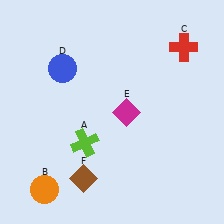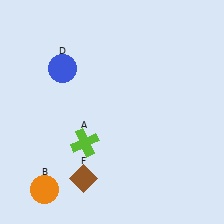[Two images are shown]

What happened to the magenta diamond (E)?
The magenta diamond (E) was removed in Image 2. It was in the bottom-right area of Image 1.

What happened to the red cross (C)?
The red cross (C) was removed in Image 2. It was in the top-right area of Image 1.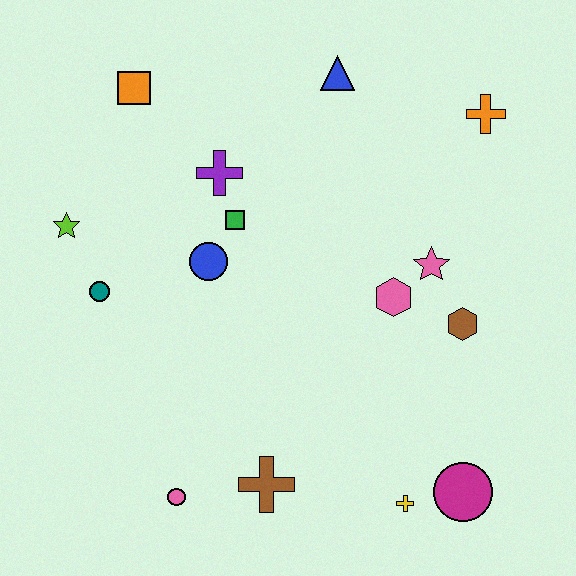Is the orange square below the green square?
No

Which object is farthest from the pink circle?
The orange cross is farthest from the pink circle.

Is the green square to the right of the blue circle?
Yes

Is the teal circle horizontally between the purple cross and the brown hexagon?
No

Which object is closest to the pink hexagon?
The pink star is closest to the pink hexagon.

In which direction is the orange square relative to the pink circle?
The orange square is above the pink circle.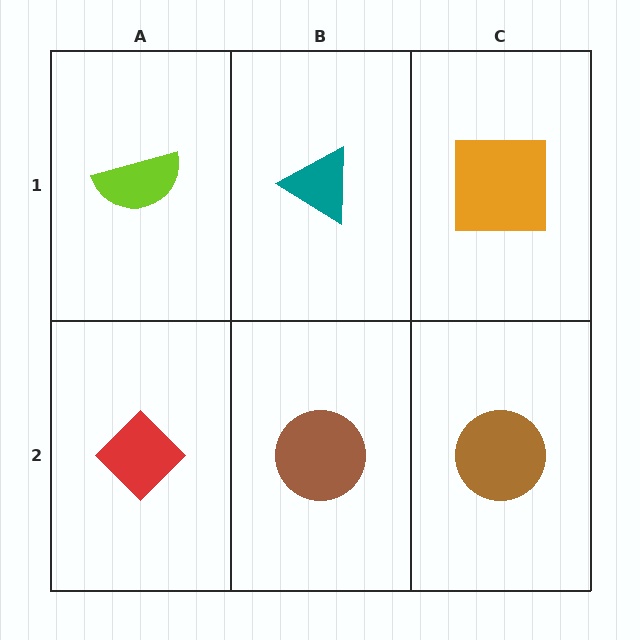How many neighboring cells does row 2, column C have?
2.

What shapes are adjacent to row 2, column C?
An orange square (row 1, column C), a brown circle (row 2, column B).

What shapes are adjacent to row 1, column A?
A red diamond (row 2, column A), a teal triangle (row 1, column B).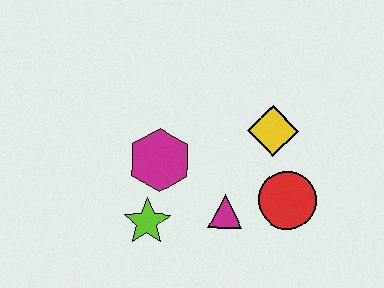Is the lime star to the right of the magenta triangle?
No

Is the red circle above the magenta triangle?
Yes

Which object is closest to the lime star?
The magenta hexagon is closest to the lime star.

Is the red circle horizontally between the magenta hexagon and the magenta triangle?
No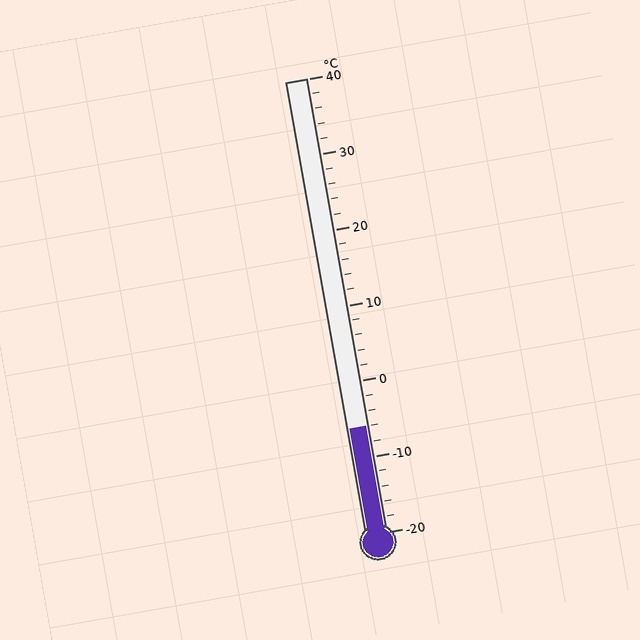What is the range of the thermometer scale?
The thermometer scale ranges from -20°C to 40°C.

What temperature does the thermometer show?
The thermometer shows approximately -6°C.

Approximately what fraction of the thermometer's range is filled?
The thermometer is filled to approximately 25% of its range.